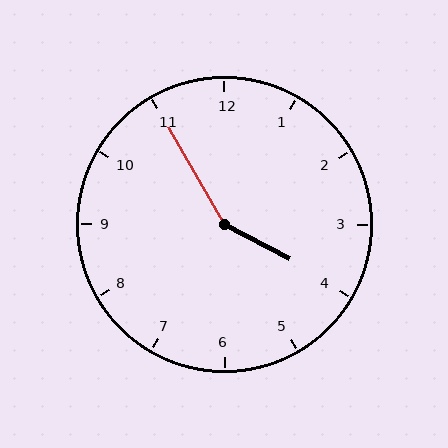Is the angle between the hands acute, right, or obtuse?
It is obtuse.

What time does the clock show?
3:55.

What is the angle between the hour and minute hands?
Approximately 148 degrees.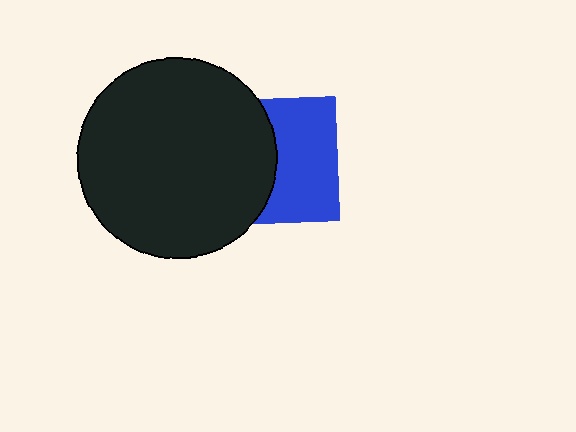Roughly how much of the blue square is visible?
About half of it is visible (roughly 53%).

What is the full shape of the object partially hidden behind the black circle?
The partially hidden object is a blue square.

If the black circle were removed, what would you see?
You would see the complete blue square.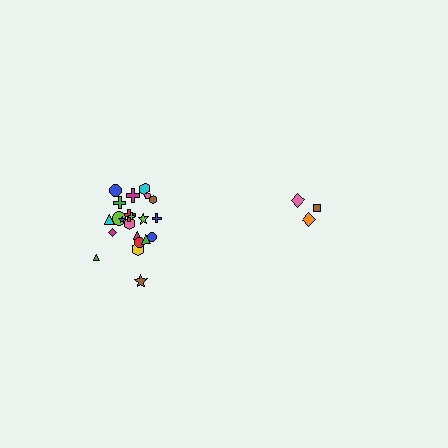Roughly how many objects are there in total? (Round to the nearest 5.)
Roughly 25 objects in total.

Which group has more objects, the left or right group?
The left group.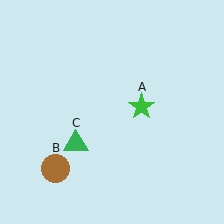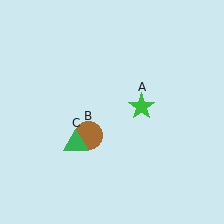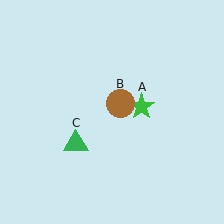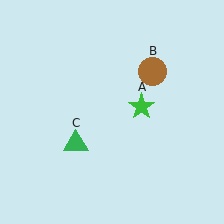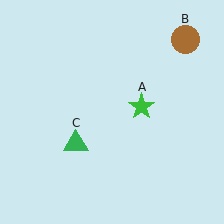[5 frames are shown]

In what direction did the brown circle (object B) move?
The brown circle (object B) moved up and to the right.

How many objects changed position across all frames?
1 object changed position: brown circle (object B).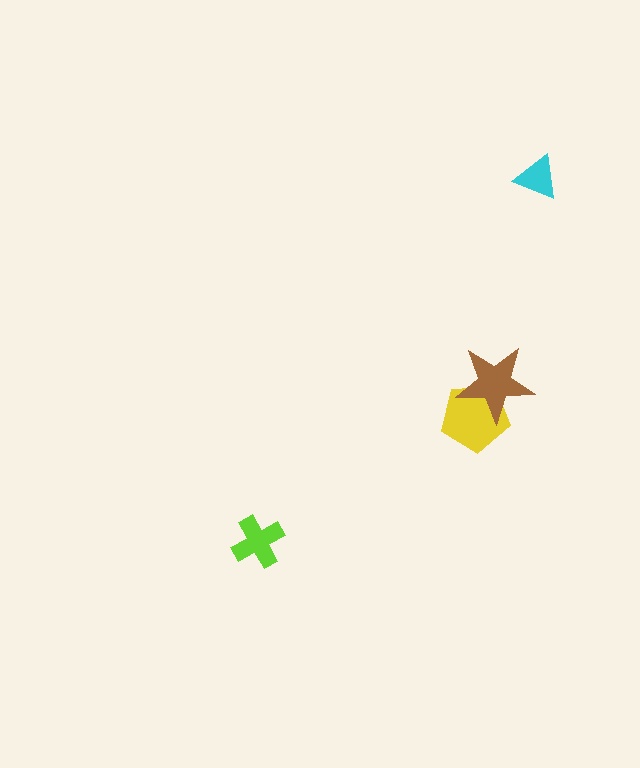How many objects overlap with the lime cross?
0 objects overlap with the lime cross.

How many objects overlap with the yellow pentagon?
1 object overlaps with the yellow pentagon.